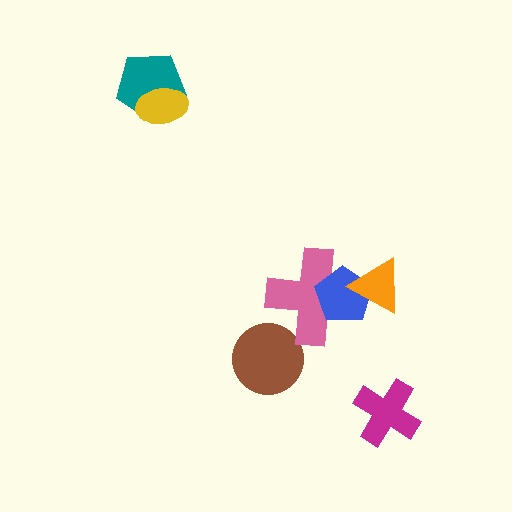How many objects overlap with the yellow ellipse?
1 object overlaps with the yellow ellipse.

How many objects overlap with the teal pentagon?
1 object overlaps with the teal pentagon.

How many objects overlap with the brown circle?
0 objects overlap with the brown circle.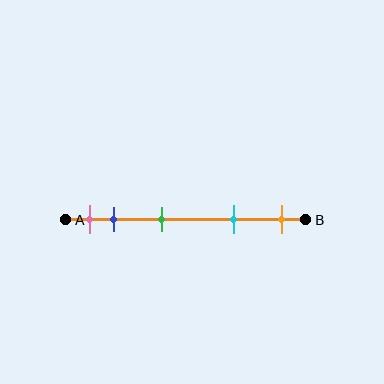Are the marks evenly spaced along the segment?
No, the marks are not evenly spaced.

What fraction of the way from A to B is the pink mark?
The pink mark is approximately 10% (0.1) of the way from A to B.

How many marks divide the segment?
There are 5 marks dividing the segment.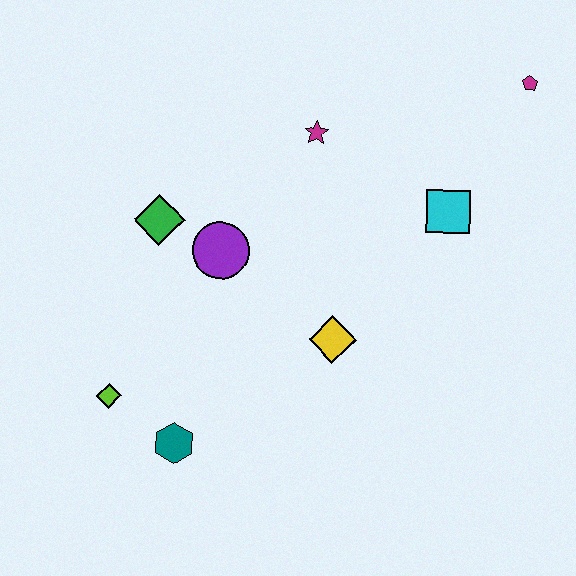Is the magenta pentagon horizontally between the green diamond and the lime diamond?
No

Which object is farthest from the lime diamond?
The magenta pentagon is farthest from the lime diamond.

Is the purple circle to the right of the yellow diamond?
No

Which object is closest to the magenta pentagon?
The cyan square is closest to the magenta pentagon.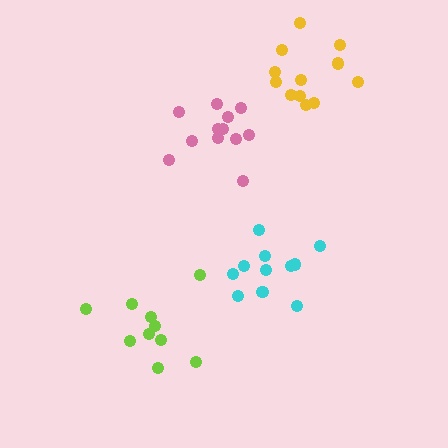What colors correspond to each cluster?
The clusters are colored: lime, yellow, cyan, pink.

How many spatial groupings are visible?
There are 4 spatial groupings.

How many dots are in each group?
Group 1: 10 dots, Group 2: 12 dots, Group 3: 11 dots, Group 4: 12 dots (45 total).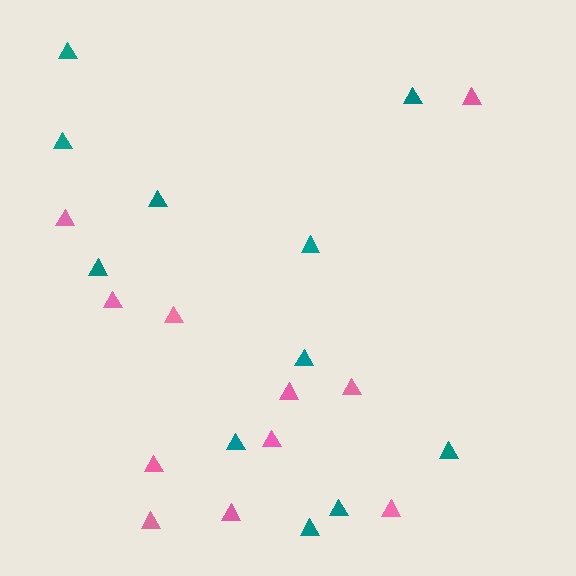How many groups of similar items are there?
There are 2 groups: one group of teal triangles (11) and one group of pink triangles (11).